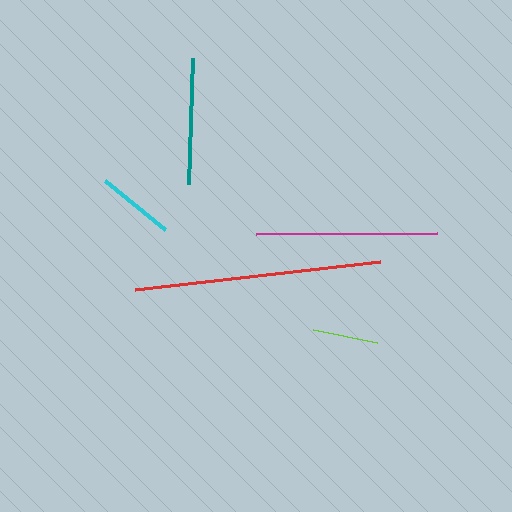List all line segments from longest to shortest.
From longest to shortest: red, magenta, teal, cyan, lime.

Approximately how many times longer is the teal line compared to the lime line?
The teal line is approximately 1.9 times the length of the lime line.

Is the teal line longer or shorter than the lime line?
The teal line is longer than the lime line.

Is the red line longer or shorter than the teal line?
The red line is longer than the teal line.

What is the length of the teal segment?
The teal segment is approximately 126 pixels long.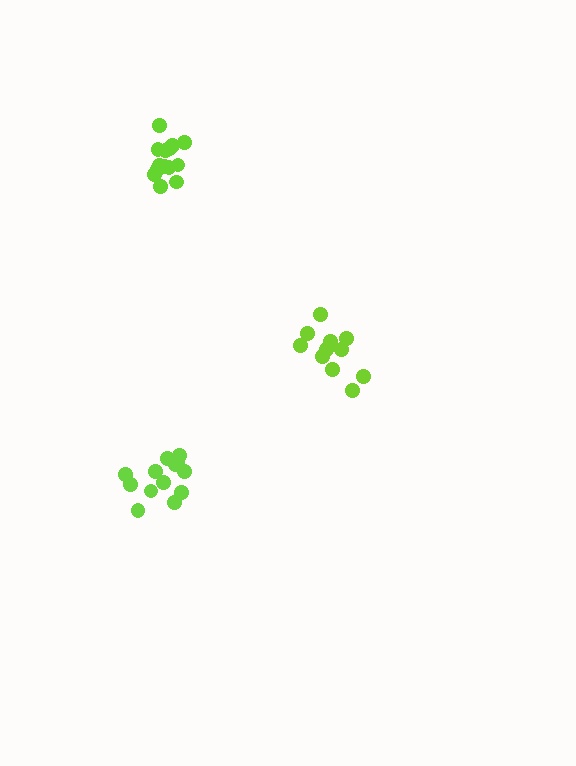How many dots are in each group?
Group 1: 13 dots, Group 2: 15 dots, Group 3: 11 dots (39 total).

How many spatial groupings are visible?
There are 3 spatial groupings.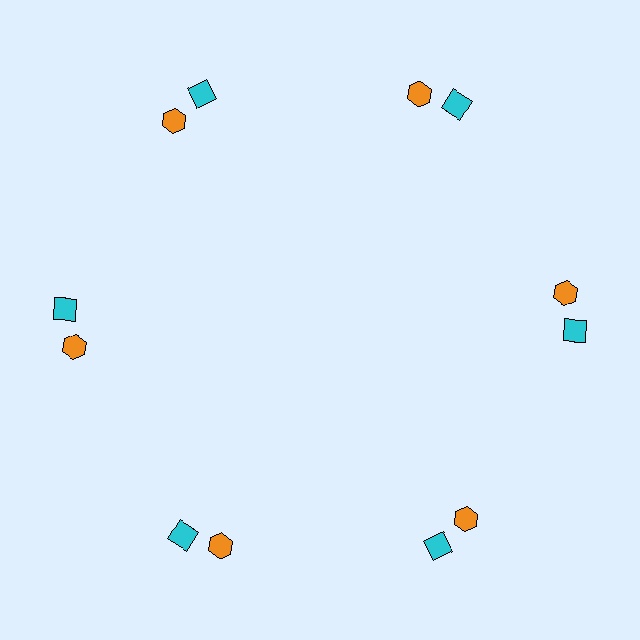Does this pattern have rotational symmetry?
Yes, this pattern has 6-fold rotational symmetry. It looks the same after rotating 60 degrees around the center.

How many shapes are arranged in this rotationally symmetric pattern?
There are 12 shapes, arranged in 6 groups of 2.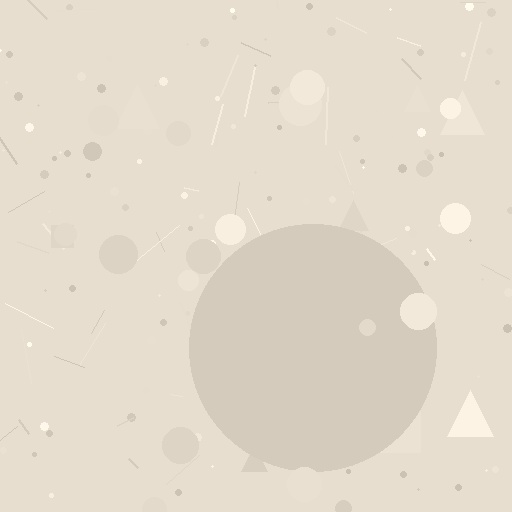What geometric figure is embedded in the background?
A circle is embedded in the background.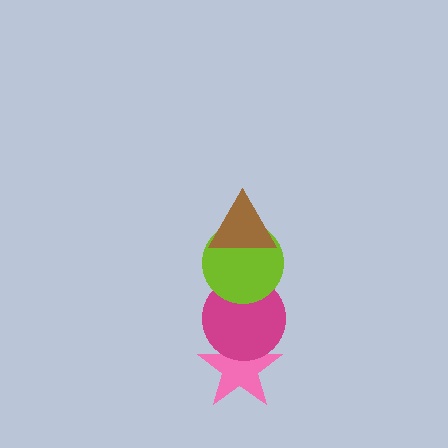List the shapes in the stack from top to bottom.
From top to bottom: the brown triangle, the lime circle, the magenta circle, the pink star.